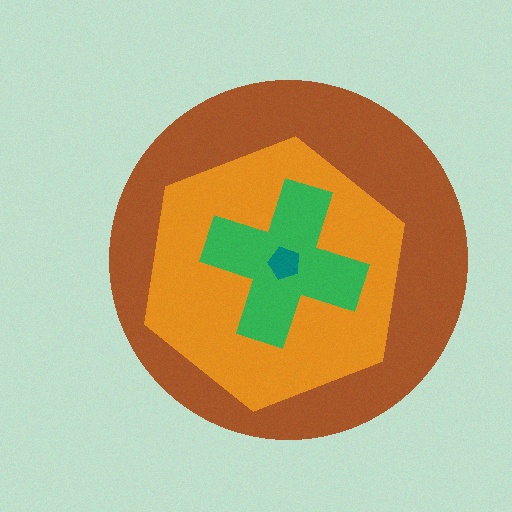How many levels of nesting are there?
4.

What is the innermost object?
The teal pentagon.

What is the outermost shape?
The brown circle.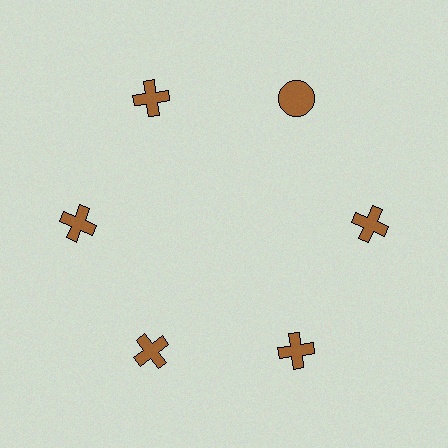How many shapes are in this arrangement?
There are 6 shapes arranged in a ring pattern.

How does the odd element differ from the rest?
It has a different shape: circle instead of cross.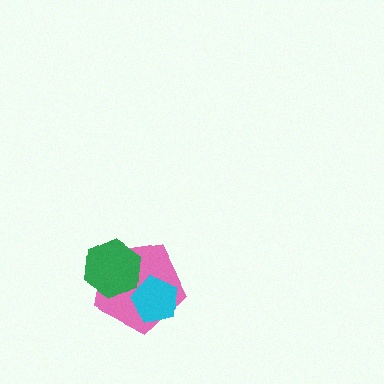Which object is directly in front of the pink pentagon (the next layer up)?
The green hexagon is directly in front of the pink pentagon.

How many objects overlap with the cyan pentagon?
1 object overlaps with the cyan pentagon.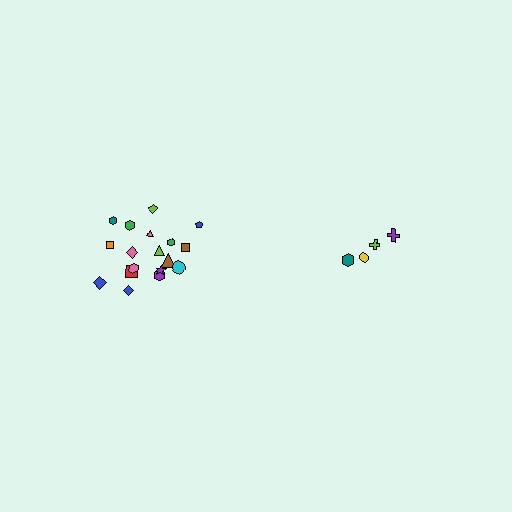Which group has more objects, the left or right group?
The left group.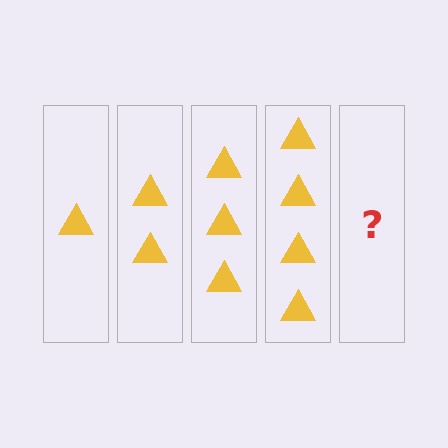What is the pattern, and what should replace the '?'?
The pattern is that each step adds one more triangle. The '?' should be 5 triangles.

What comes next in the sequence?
The next element should be 5 triangles.